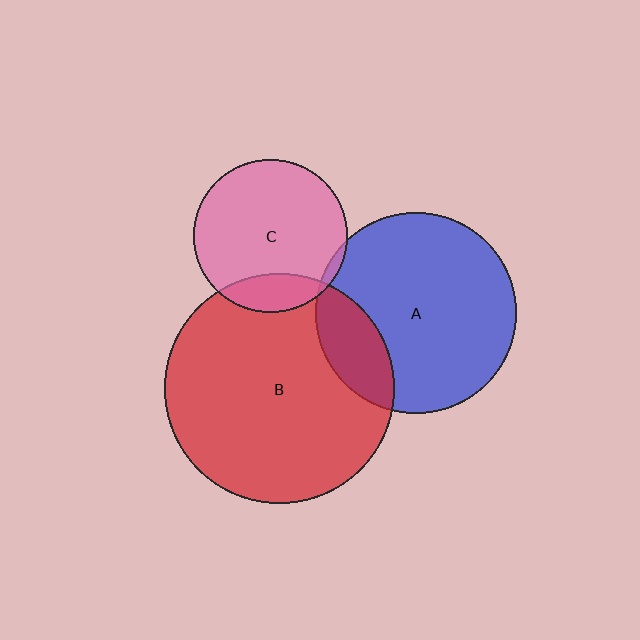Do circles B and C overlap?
Yes.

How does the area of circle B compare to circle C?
Approximately 2.2 times.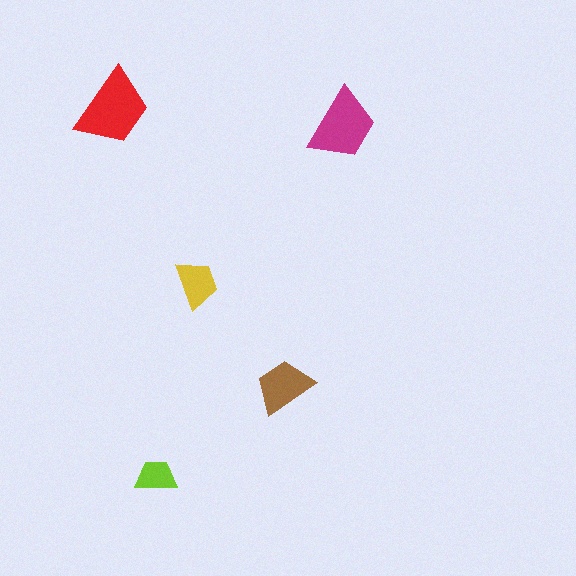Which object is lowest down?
The lime trapezoid is bottommost.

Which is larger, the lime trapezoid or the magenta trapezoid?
The magenta one.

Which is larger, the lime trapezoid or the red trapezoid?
The red one.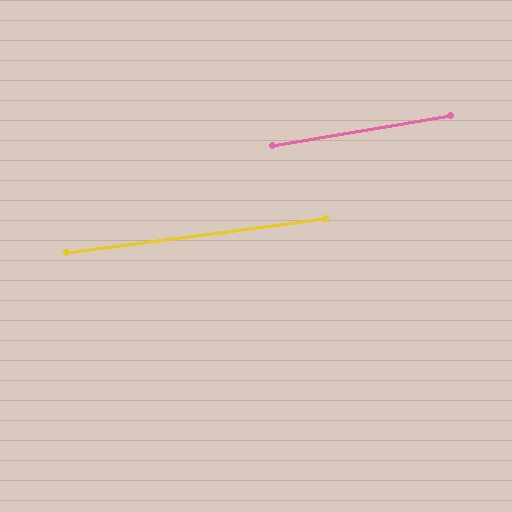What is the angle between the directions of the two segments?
Approximately 2 degrees.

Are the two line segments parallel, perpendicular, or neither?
Parallel — their directions differ by only 2.0°.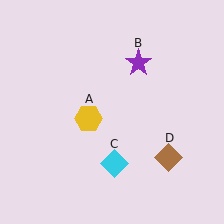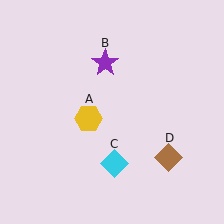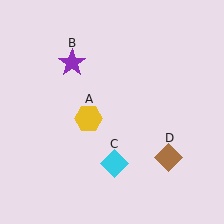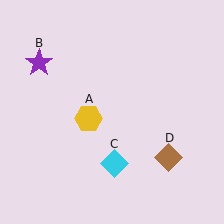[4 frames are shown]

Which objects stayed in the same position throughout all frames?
Yellow hexagon (object A) and cyan diamond (object C) and brown diamond (object D) remained stationary.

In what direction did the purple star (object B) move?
The purple star (object B) moved left.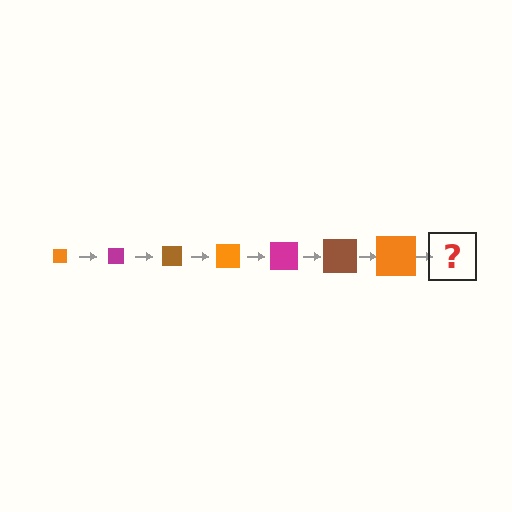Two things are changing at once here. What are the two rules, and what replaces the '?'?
The two rules are that the square grows larger each step and the color cycles through orange, magenta, and brown. The '?' should be a magenta square, larger than the previous one.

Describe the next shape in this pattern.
It should be a magenta square, larger than the previous one.